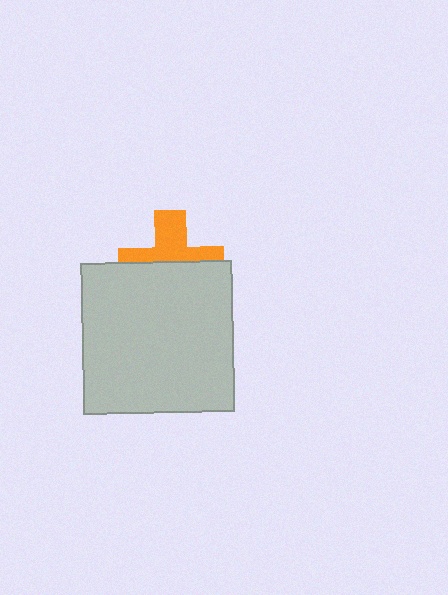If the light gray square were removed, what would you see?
You would see the complete orange cross.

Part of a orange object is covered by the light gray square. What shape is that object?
It is a cross.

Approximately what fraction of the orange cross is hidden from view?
Roughly 54% of the orange cross is hidden behind the light gray square.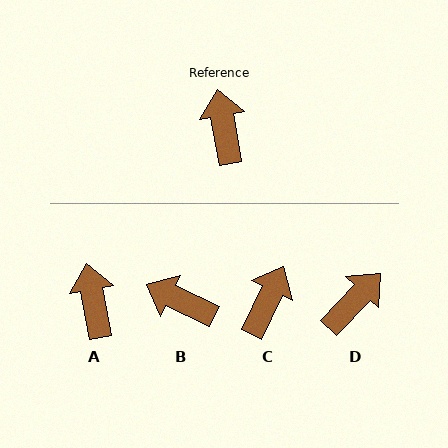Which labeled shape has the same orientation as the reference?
A.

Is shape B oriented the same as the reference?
No, it is off by about 54 degrees.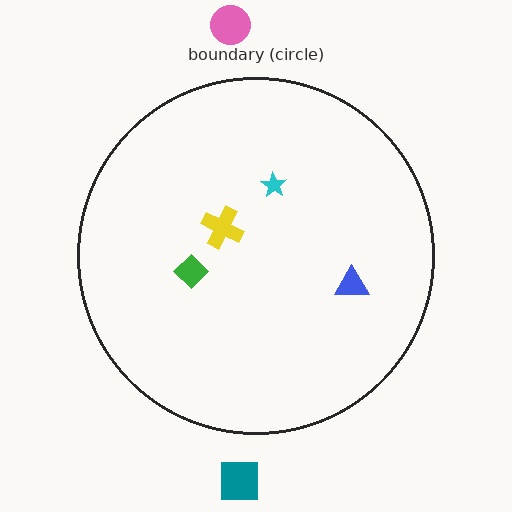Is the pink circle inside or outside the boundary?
Outside.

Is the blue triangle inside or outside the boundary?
Inside.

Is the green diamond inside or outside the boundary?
Inside.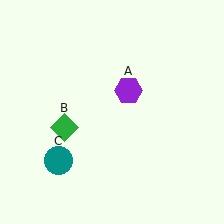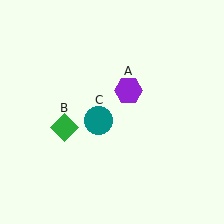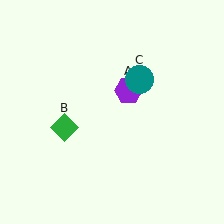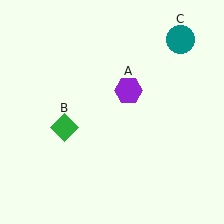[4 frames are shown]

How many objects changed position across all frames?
1 object changed position: teal circle (object C).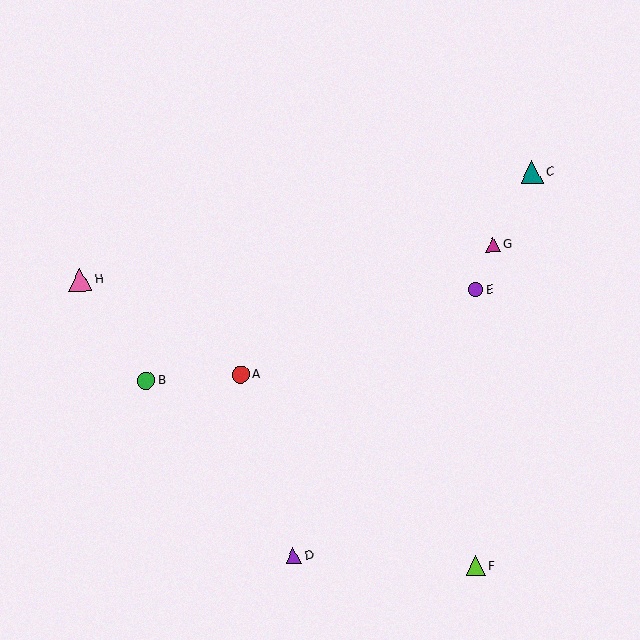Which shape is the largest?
The pink triangle (labeled H) is the largest.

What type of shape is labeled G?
Shape G is a magenta triangle.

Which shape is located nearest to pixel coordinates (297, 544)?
The purple triangle (labeled D) at (294, 556) is nearest to that location.